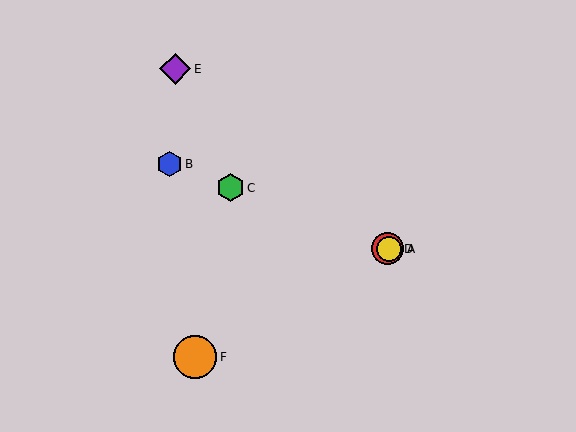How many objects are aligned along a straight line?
4 objects (A, B, C, D) are aligned along a straight line.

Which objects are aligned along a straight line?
Objects A, B, C, D are aligned along a straight line.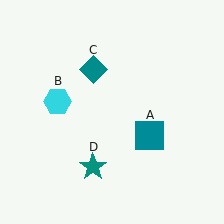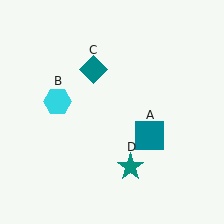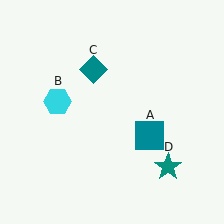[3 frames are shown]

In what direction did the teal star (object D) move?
The teal star (object D) moved right.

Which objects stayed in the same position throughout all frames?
Teal square (object A) and cyan hexagon (object B) and teal diamond (object C) remained stationary.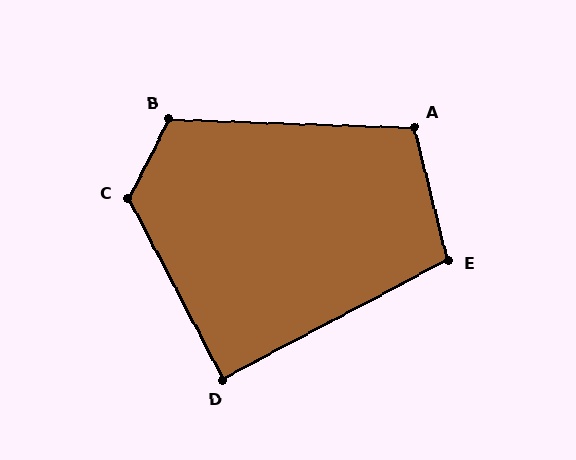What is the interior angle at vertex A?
Approximately 106 degrees (obtuse).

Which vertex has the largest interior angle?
C, at approximately 125 degrees.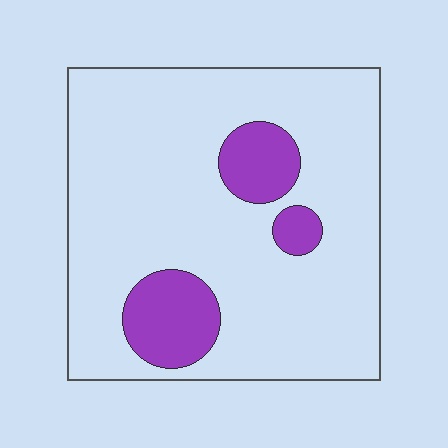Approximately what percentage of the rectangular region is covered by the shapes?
Approximately 15%.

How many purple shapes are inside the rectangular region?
3.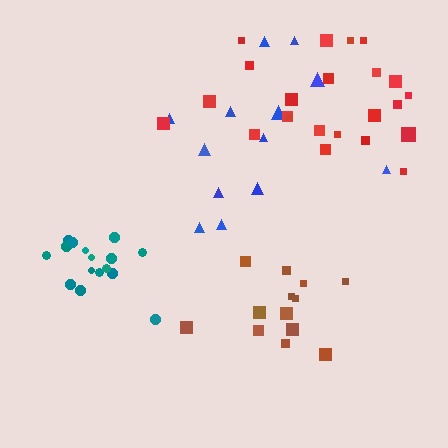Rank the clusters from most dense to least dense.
teal, brown, red, blue.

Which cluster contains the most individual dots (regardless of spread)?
Red (23).